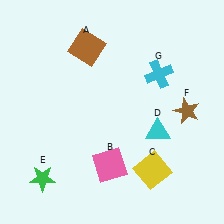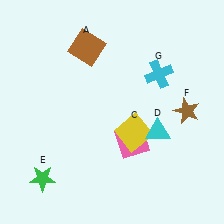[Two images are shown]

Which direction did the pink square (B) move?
The pink square (B) moved up.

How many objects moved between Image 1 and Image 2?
2 objects moved between the two images.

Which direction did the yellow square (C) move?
The yellow square (C) moved up.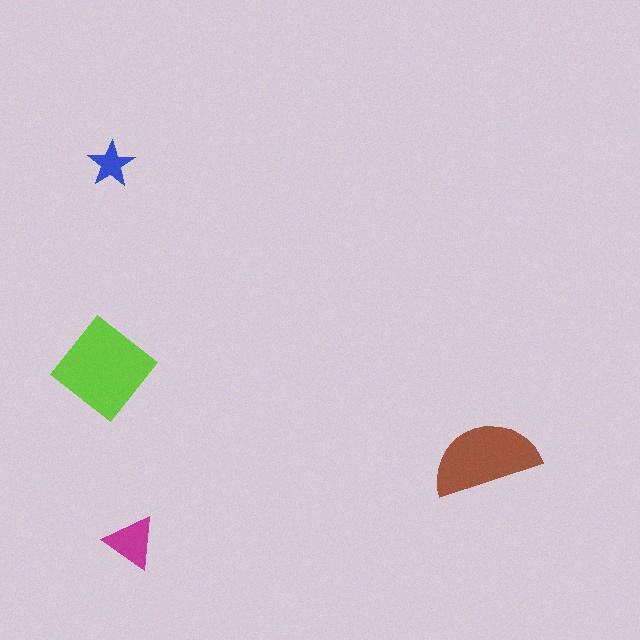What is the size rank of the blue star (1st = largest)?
4th.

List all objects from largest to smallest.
The lime diamond, the brown semicircle, the magenta triangle, the blue star.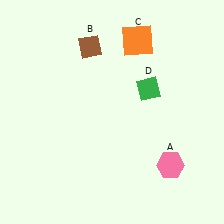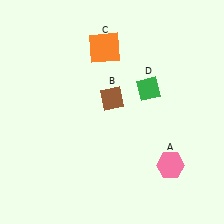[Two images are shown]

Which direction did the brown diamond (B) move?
The brown diamond (B) moved down.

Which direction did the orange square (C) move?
The orange square (C) moved left.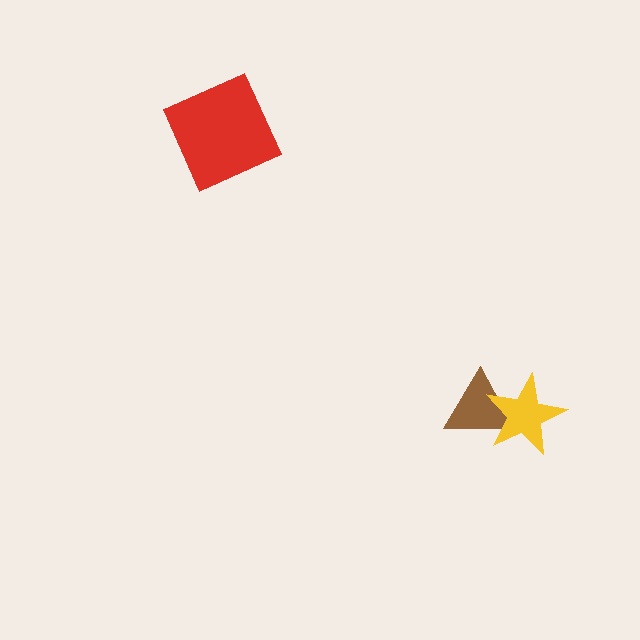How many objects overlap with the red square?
0 objects overlap with the red square.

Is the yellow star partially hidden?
No, no other shape covers it.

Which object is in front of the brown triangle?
The yellow star is in front of the brown triangle.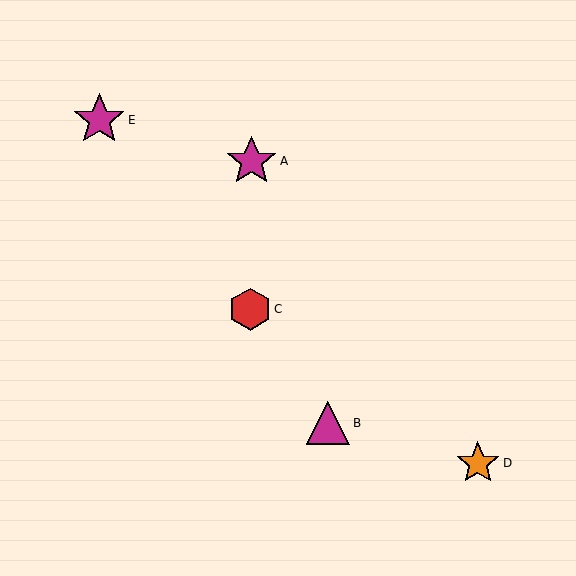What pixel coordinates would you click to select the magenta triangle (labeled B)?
Click at (328, 423) to select the magenta triangle B.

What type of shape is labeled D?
Shape D is an orange star.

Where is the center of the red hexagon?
The center of the red hexagon is at (250, 309).